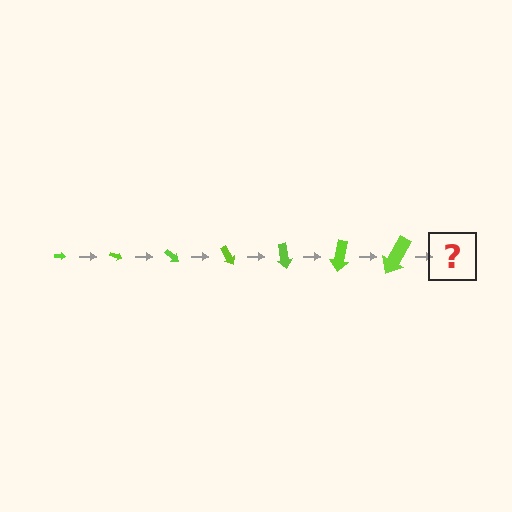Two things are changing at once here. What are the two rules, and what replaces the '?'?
The two rules are that the arrow grows larger each step and it rotates 20 degrees each step. The '?' should be an arrow, larger than the previous one and rotated 140 degrees from the start.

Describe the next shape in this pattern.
It should be an arrow, larger than the previous one and rotated 140 degrees from the start.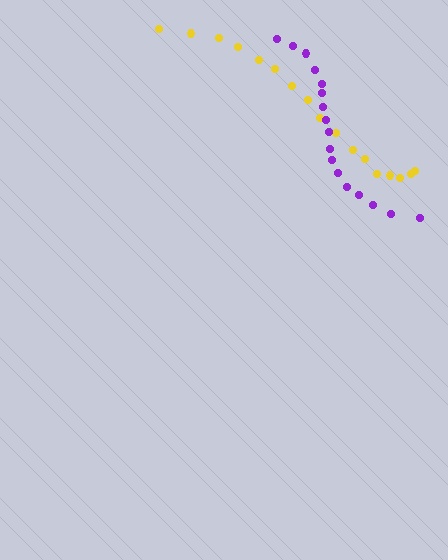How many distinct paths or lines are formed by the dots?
There are 2 distinct paths.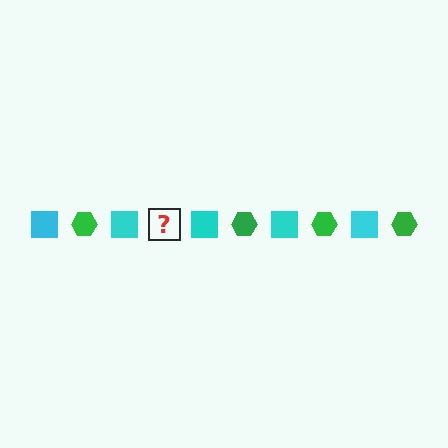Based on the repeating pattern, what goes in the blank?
The blank should be a green hexagon.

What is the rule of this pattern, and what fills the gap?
The rule is that the pattern alternates between cyan square and green hexagon. The gap should be filled with a green hexagon.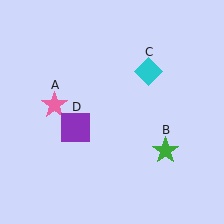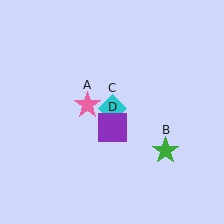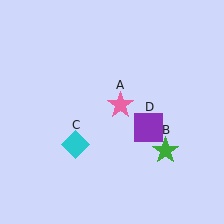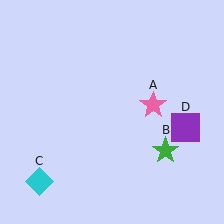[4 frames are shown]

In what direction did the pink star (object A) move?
The pink star (object A) moved right.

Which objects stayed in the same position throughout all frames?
Green star (object B) remained stationary.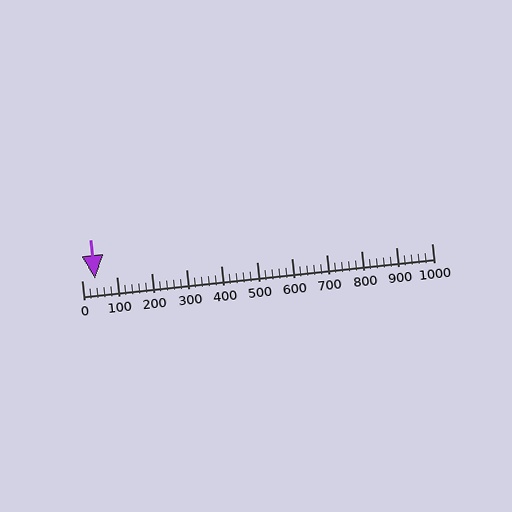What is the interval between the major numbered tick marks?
The major tick marks are spaced 100 units apart.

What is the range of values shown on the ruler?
The ruler shows values from 0 to 1000.